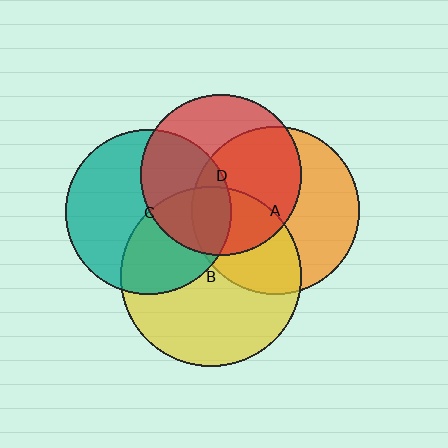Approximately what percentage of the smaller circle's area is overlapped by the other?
Approximately 40%.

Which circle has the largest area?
Circle B (yellow).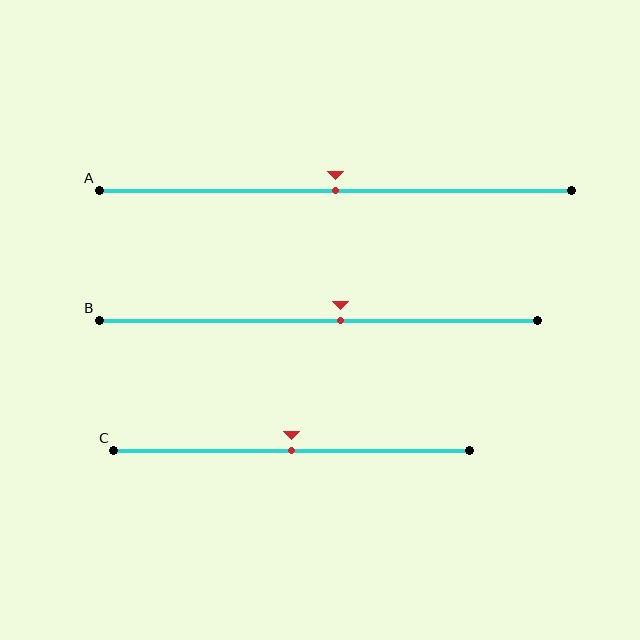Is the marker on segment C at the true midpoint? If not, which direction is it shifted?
Yes, the marker on segment C is at the true midpoint.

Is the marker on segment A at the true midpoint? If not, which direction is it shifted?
Yes, the marker on segment A is at the true midpoint.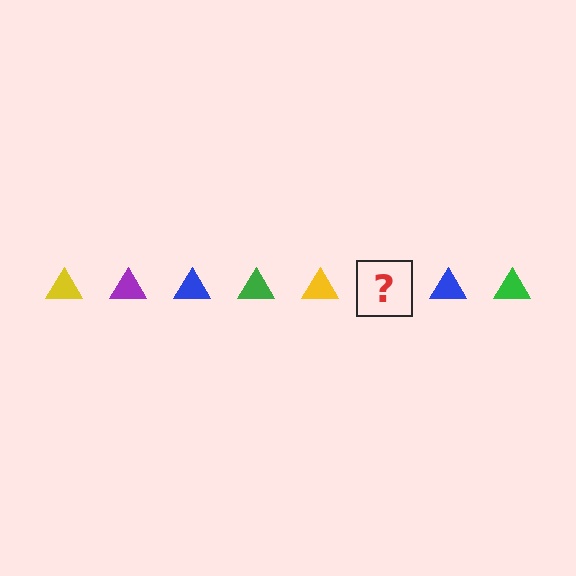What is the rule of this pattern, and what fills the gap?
The rule is that the pattern cycles through yellow, purple, blue, green triangles. The gap should be filled with a purple triangle.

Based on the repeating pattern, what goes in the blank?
The blank should be a purple triangle.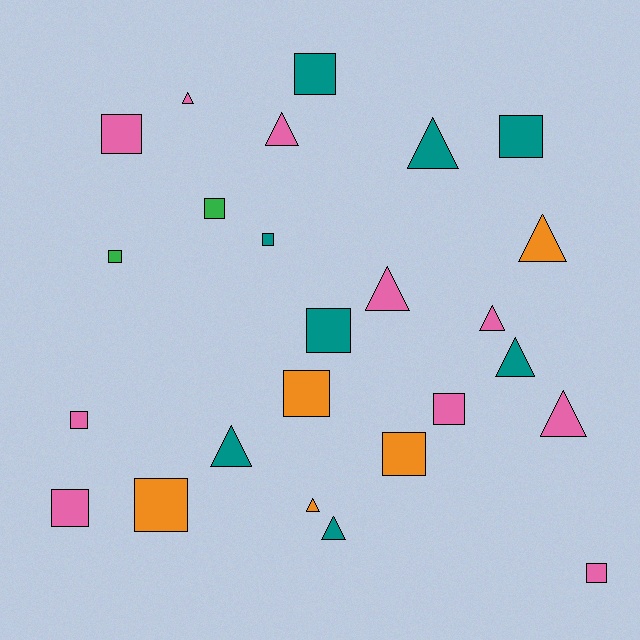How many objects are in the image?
There are 25 objects.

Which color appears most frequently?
Pink, with 10 objects.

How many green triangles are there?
There are no green triangles.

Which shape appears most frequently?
Square, with 14 objects.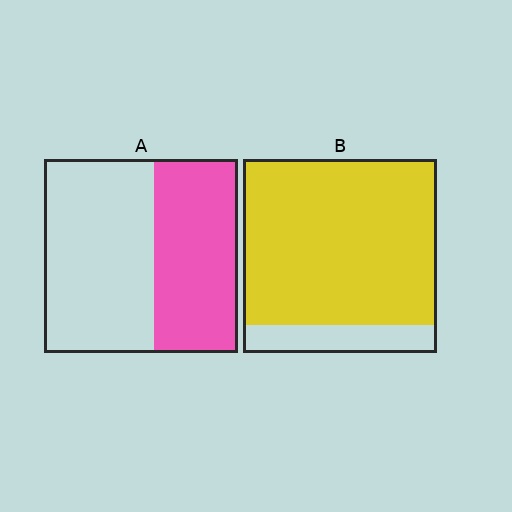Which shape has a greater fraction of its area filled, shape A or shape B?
Shape B.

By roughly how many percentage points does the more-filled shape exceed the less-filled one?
By roughly 40 percentage points (B over A).